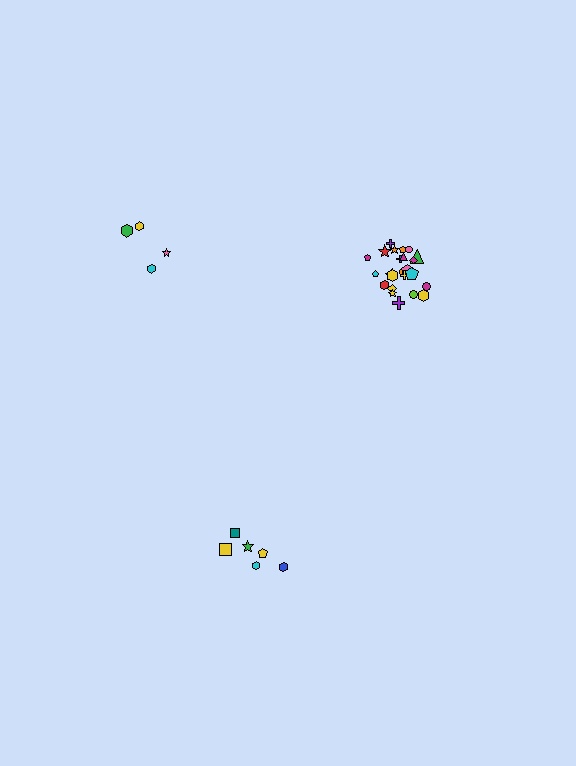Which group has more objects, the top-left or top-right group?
The top-right group.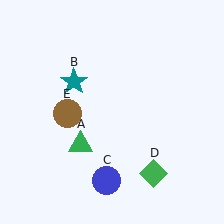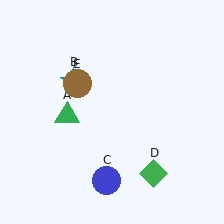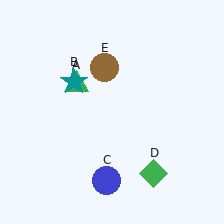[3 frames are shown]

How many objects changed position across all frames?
2 objects changed position: green triangle (object A), brown circle (object E).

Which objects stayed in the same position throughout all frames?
Teal star (object B) and blue circle (object C) and green diamond (object D) remained stationary.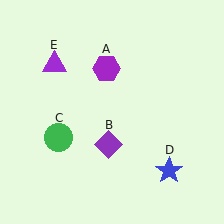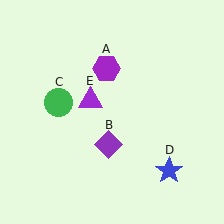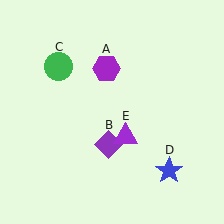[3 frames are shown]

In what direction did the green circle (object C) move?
The green circle (object C) moved up.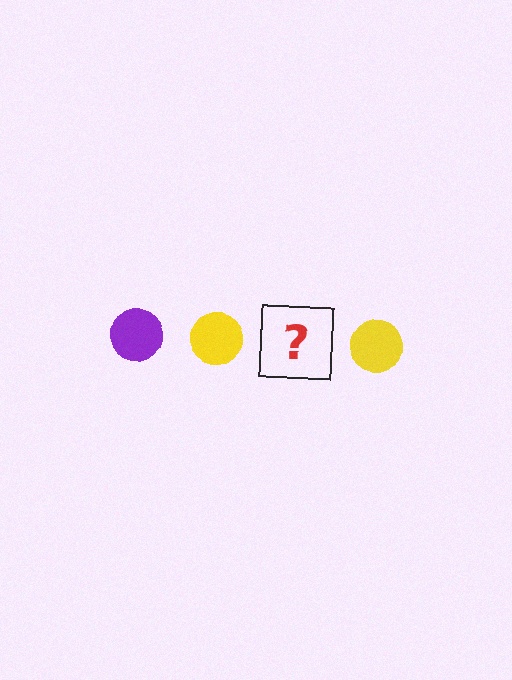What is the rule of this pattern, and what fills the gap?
The rule is that the pattern cycles through purple, yellow circles. The gap should be filled with a purple circle.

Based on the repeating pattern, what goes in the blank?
The blank should be a purple circle.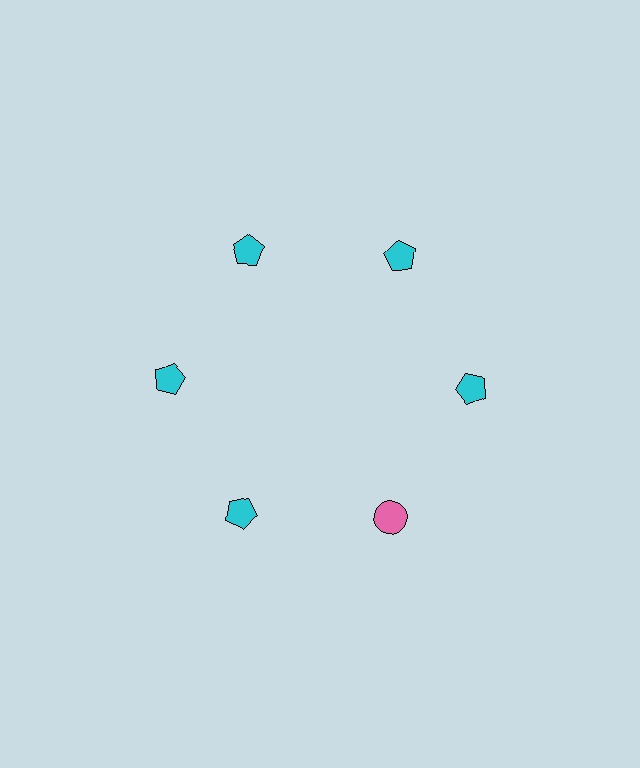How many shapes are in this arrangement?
There are 6 shapes arranged in a ring pattern.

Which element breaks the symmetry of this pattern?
The pink circle at roughly the 5 o'clock position breaks the symmetry. All other shapes are cyan pentagons.